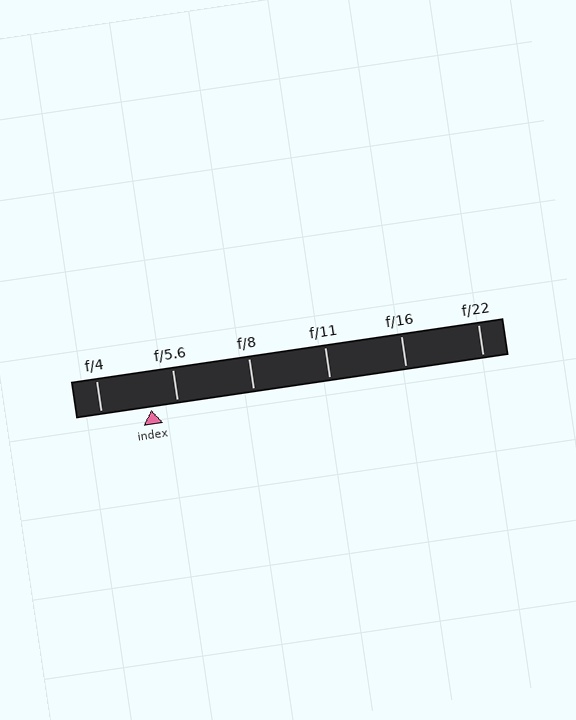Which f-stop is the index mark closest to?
The index mark is closest to f/5.6.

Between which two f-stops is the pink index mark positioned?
The index mark is between f/4 and f/5.6.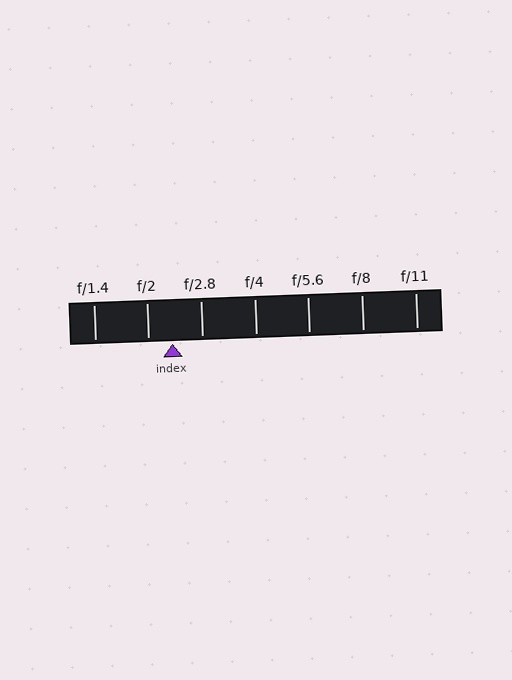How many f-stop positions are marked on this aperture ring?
There are 7 f-stop positions marked.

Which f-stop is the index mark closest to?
The index mark is closest to f/2.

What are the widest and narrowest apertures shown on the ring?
The widest aperture shown is f/1.4 and the narrowest is f/11.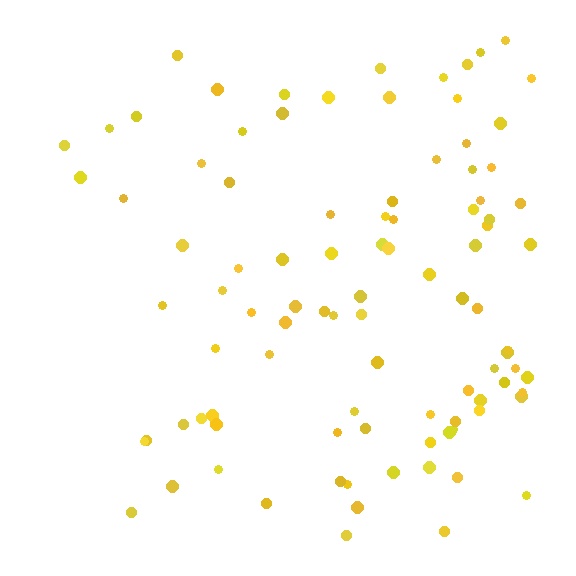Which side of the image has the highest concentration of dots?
The right.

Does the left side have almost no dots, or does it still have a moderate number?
Still a moderate number, just noticeably fewer than the right.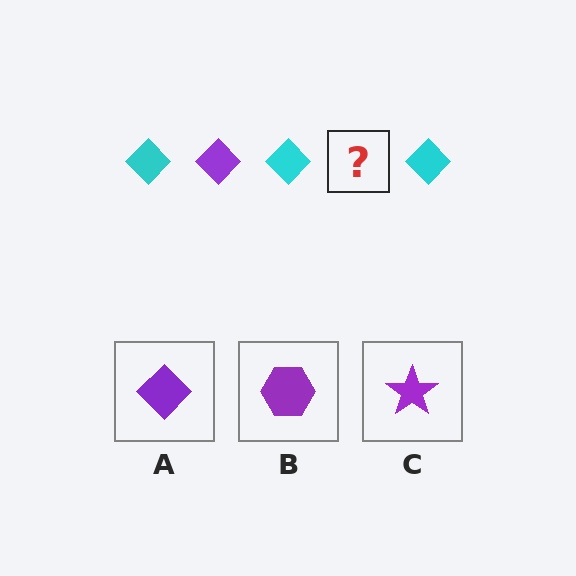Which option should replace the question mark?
Option A.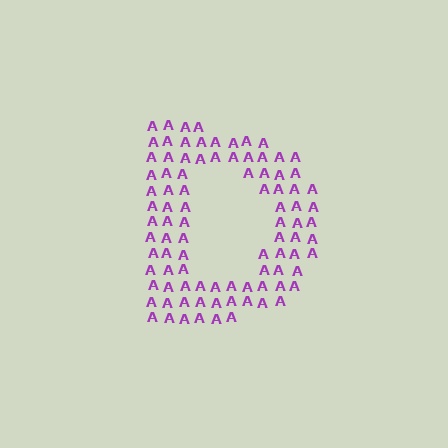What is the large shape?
The large shape is the letter D.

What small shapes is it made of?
It is made of small letter A's.